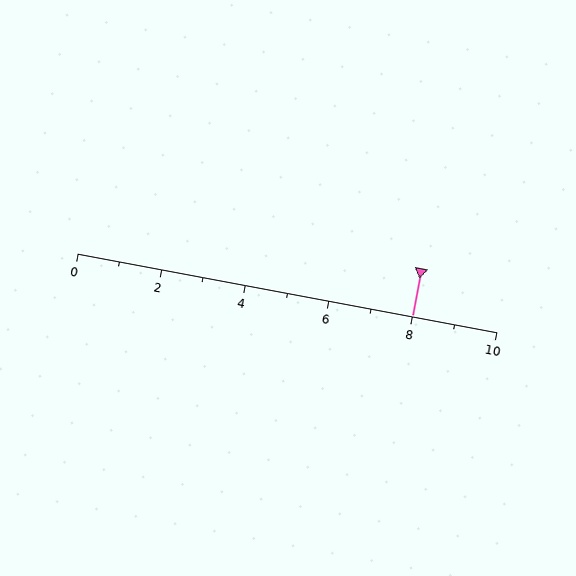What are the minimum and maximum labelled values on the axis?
The axis runs from 0 to 10.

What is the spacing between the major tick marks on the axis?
The major ticks are spaced 2 apart.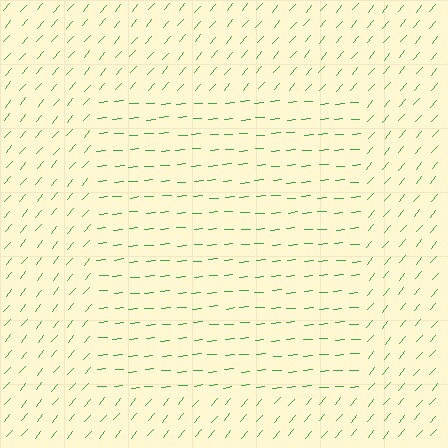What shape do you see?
I see a rectangle.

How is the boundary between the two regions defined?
The boundary is defined purely by a change in line orientation (approximately 45 degrees difference). All lines are the same color and thickness.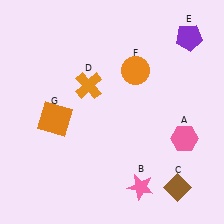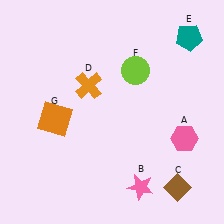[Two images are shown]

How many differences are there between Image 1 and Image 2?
There are 2 differences between the two images.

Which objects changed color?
E changed from purple to teal. F changed from orange to lime.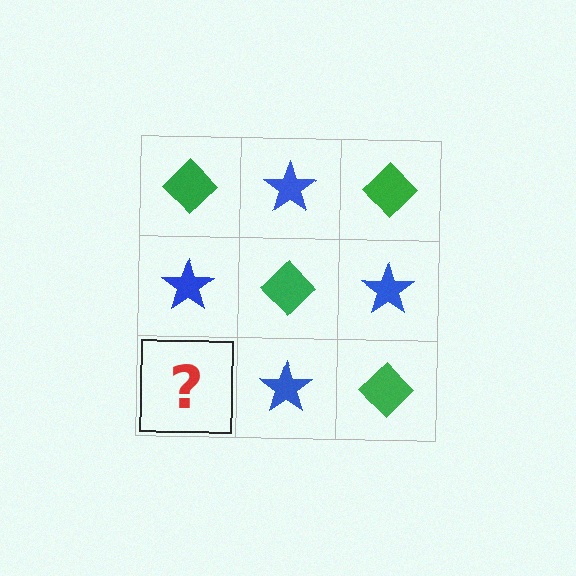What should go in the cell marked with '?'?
The missing cell should contain a green diamond.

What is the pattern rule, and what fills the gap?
The rule is that it alternates green diamond and blue star in a checkerboard pattern. The gap should be filled with a green diamond.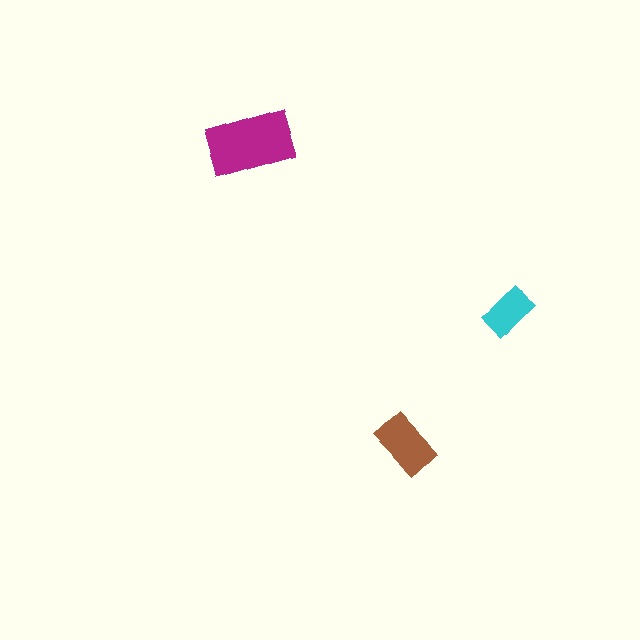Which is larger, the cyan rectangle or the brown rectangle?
The brown one.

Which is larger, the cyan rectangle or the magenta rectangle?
The magenta one.